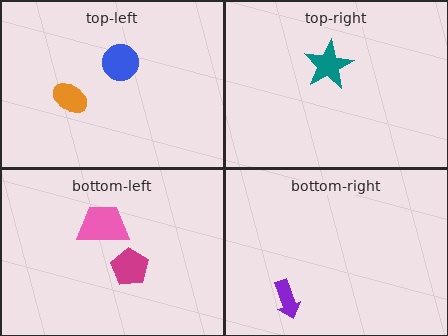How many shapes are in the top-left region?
2.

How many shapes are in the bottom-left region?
2.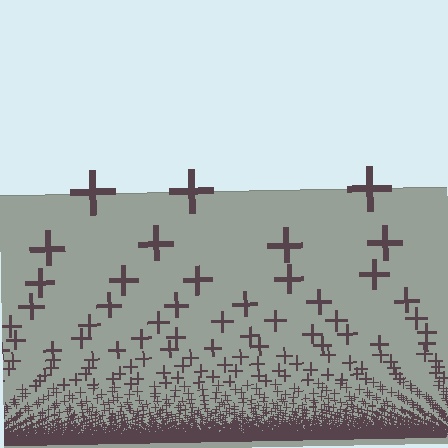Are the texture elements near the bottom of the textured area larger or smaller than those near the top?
Smaller. The gradient is inverted — elements near the bottom are smaller and denser.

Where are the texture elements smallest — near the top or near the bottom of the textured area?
Near the bottom.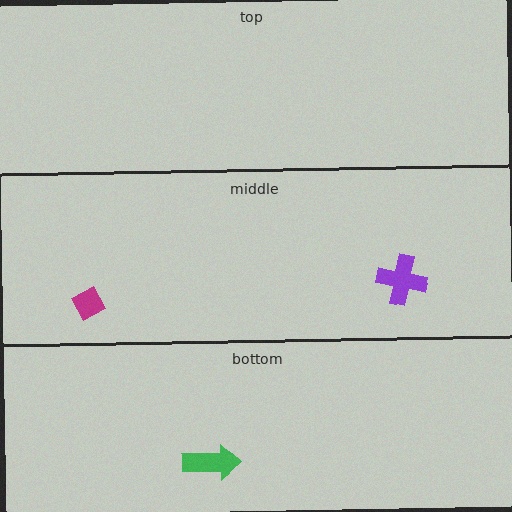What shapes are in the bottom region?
The green arrow.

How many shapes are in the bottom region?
1.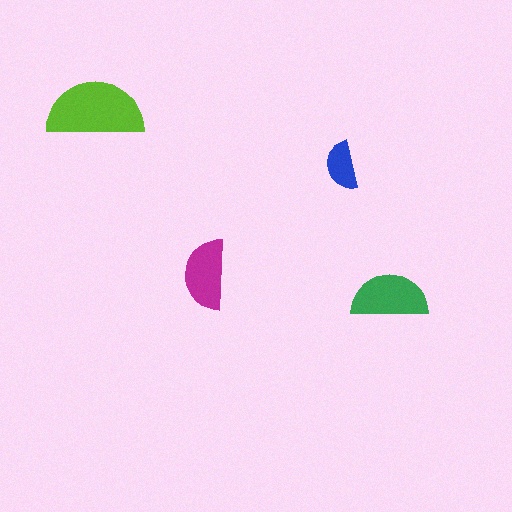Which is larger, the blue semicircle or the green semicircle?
The green one.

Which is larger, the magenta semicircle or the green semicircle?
The green one.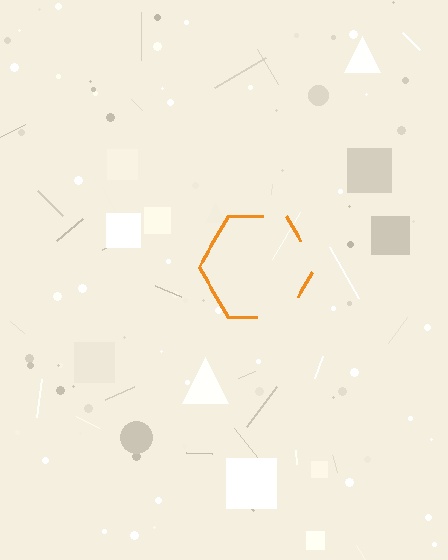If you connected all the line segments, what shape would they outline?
They would outline a hexagon.